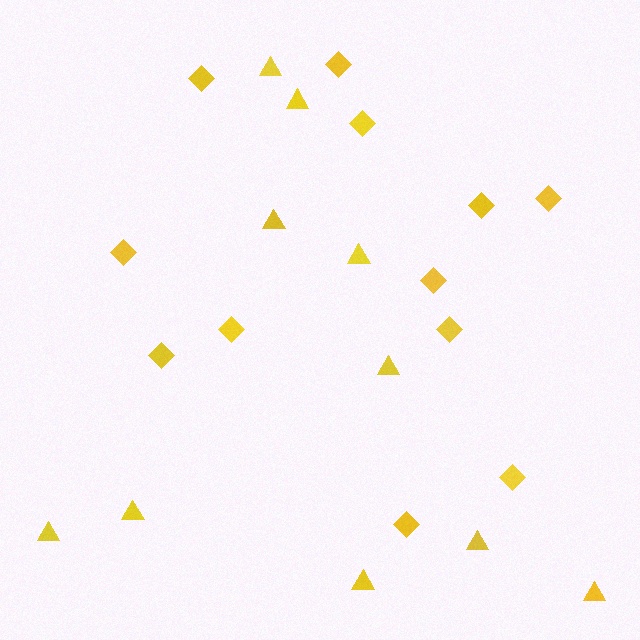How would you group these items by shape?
There are 2 groups: one group of triangles (10) and one group of diamonds (12).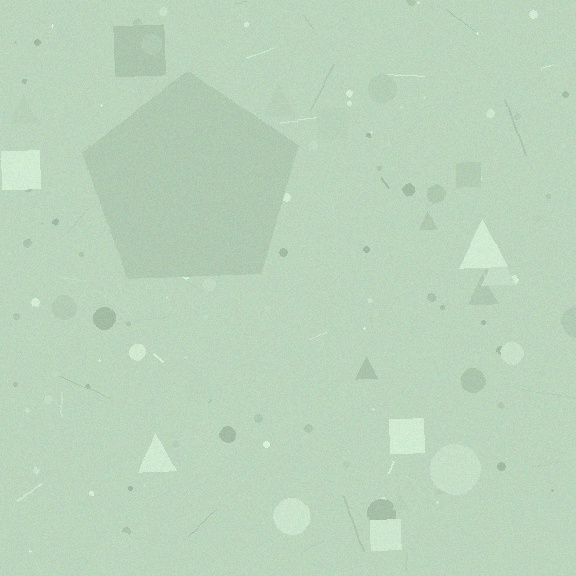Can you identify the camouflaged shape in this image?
The camouflaged shape is a pentagon.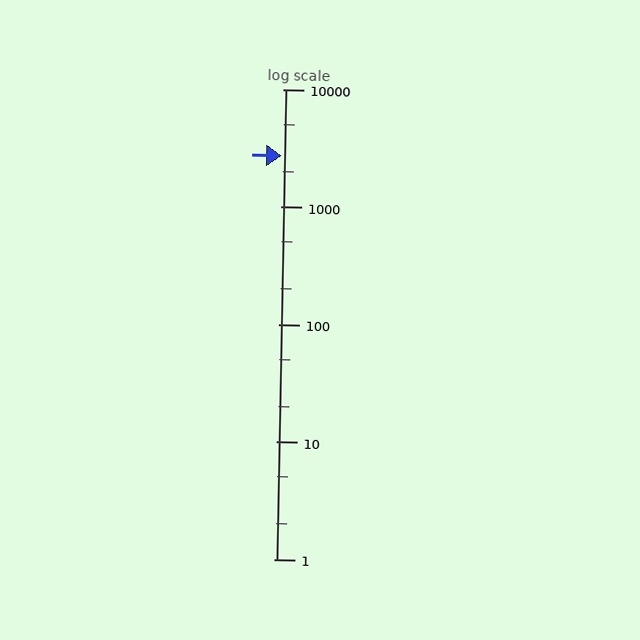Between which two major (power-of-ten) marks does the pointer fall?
The pointer is between 1000 and 10000.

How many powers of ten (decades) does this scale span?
The scale spans 4 decades, from 1 to 10000.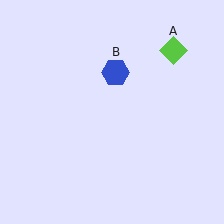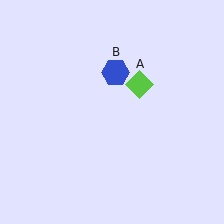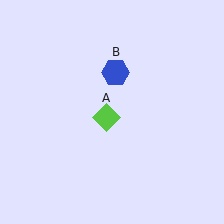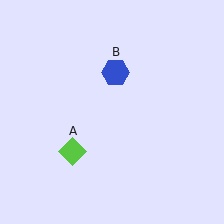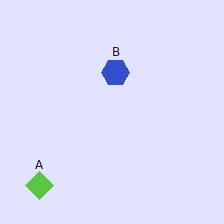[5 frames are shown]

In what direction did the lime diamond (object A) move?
The lime diamond (object A) moved down and to the left.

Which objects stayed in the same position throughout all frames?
Blue hexagon (object B) remained stationary.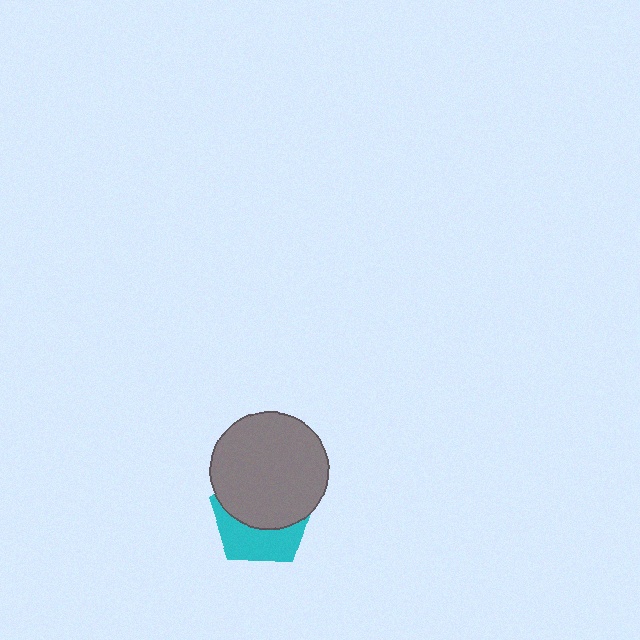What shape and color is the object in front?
The object in front is a gray circle.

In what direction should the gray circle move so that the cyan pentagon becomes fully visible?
The gray circle should move up. That is the shortest direction to clear the overlap and leave the cyan pentagon fully visible.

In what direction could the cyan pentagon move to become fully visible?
The cyan pentagon could move down. That would shift it out from behind the gray circle entirely.